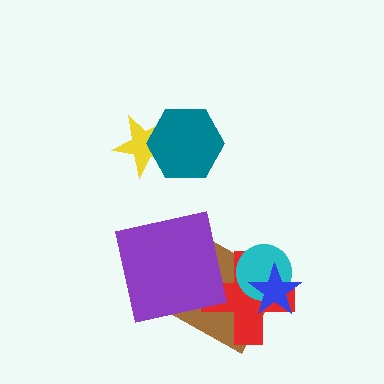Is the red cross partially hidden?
Yes, it is partially covered by another shape.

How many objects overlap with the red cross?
4 objects overlap with the red cross.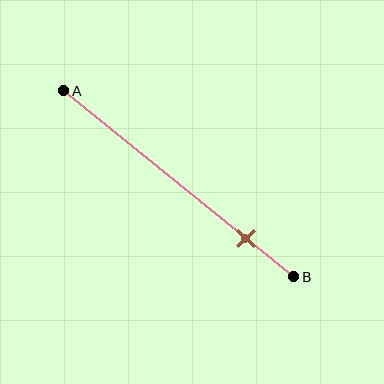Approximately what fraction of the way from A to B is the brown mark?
The brown mark is approximately 80% of the way from A to B.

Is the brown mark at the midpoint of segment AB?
No, the mark is at about 80% from A, not at the 50% midpoint.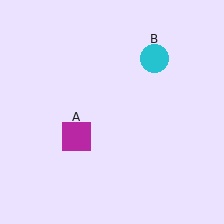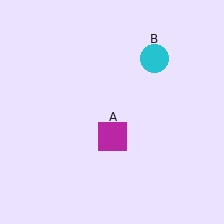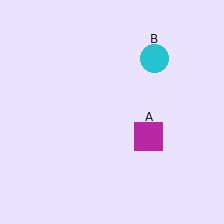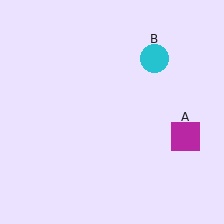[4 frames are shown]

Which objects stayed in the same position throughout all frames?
Cyan circle (object B) remained stationary.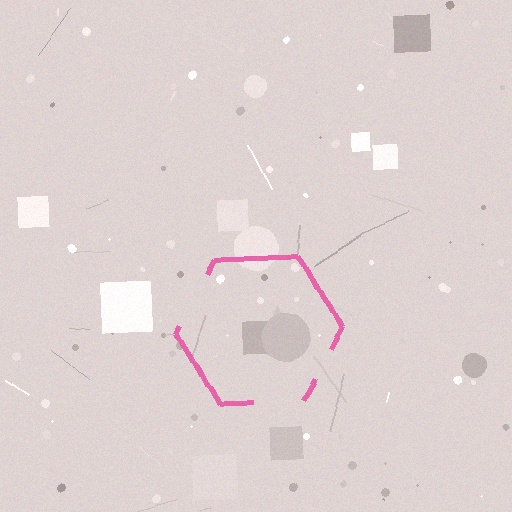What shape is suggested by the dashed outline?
The dashed outline suggests a hexagon.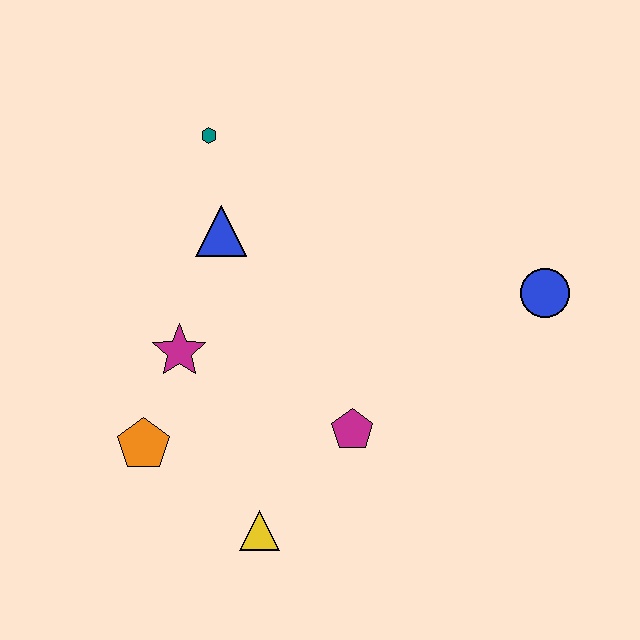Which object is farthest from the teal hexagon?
The yellow triangle is farthest from the teal hexagon.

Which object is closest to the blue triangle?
The teal hexagon is closest to the blue triangle.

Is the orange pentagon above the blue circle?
No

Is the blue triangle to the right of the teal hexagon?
Yes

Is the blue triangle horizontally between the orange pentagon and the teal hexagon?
No